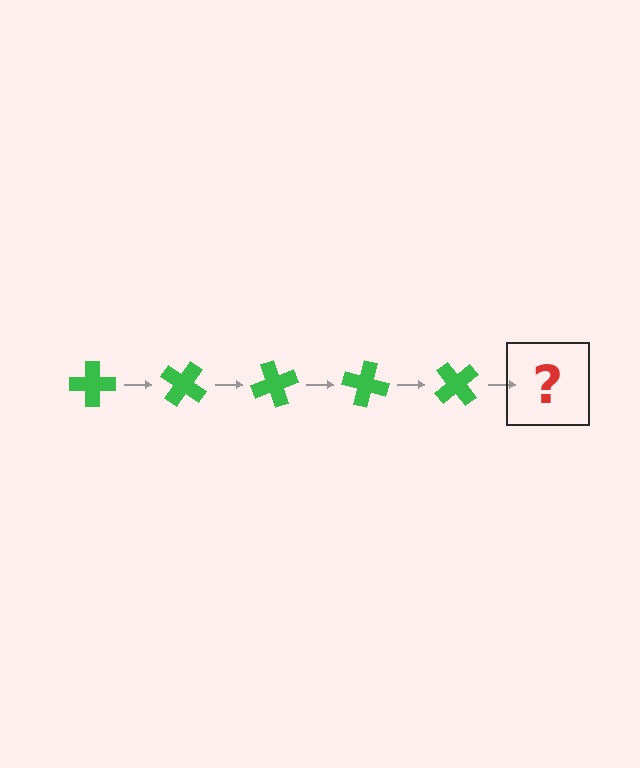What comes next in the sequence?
The next element should be a green cross rotated 175 degrees.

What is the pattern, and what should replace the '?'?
The pattern is that the cross rotates 35 degrees each step. The '?' should be a green cross rotated 175 degrees.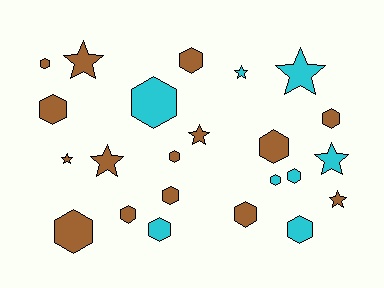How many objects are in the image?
There are 23 objects.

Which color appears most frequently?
Brown, with 15 objects.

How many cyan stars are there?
There are 3 cyan stars.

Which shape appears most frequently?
Hexagon, with 15 objects.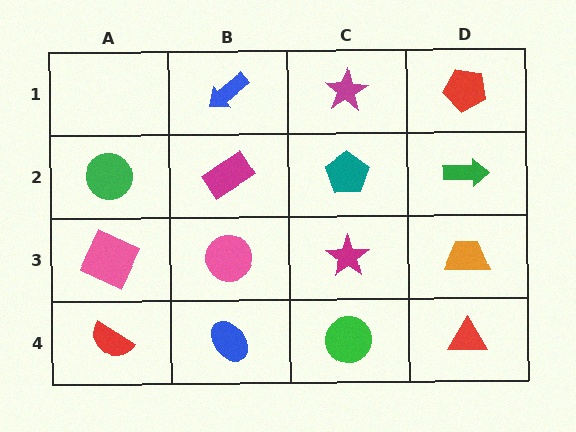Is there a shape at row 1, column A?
No, that cell is empty.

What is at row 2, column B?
A magenta rectangle.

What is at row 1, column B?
A blue arrow.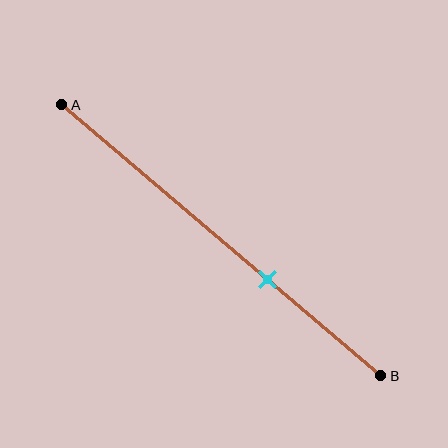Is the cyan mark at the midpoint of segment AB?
No, the mark is at about 65% from A, not at the 50% midpoint.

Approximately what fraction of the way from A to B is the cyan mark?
The cyan mark is approximately 65% of the way from A to B.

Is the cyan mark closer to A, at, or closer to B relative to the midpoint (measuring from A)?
The cyan mark is closer to point B than the midpoint of segment AB.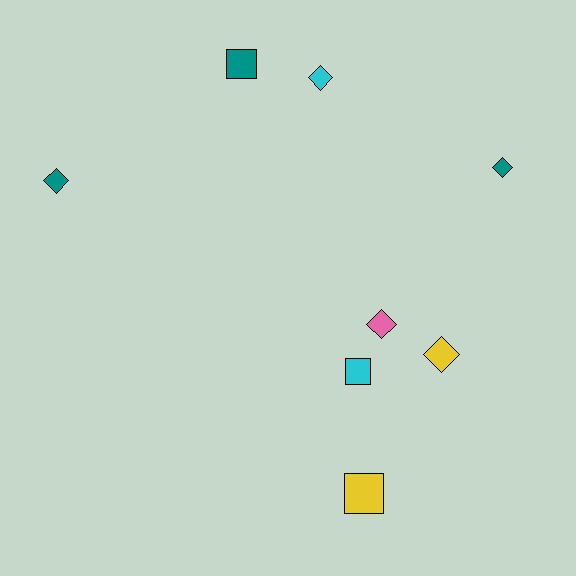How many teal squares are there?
There is 1 teal square.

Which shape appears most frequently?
Diamond, with 5 objects.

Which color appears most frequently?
Teal, with 3 objects.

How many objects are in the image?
There are 8 objects.